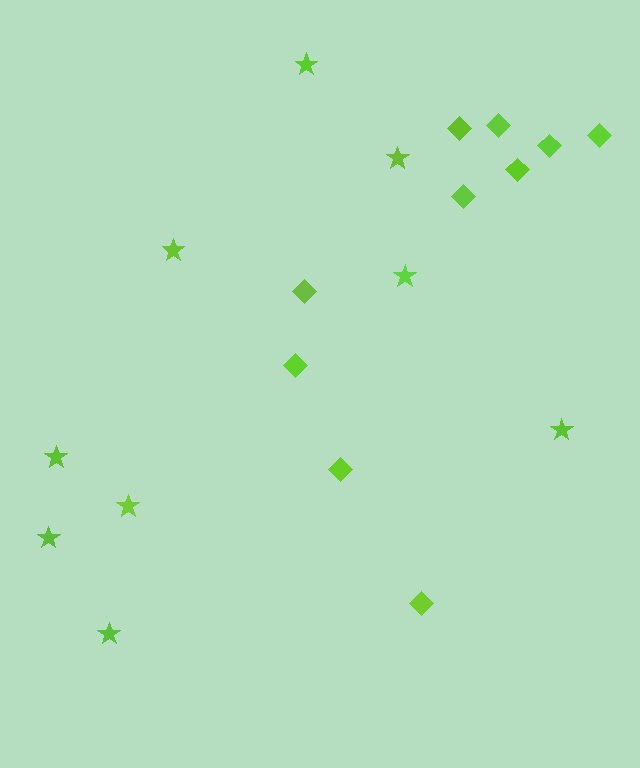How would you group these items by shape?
There are 2 groups: one group of diamonds (10) and one group of stars (9).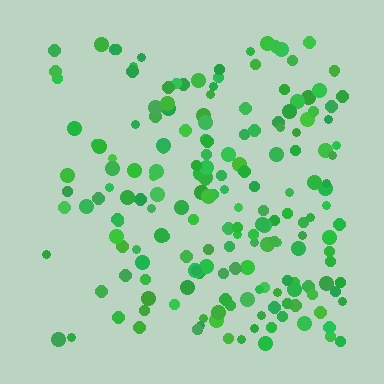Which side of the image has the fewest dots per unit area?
The left.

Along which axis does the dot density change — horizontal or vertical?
Horizontal.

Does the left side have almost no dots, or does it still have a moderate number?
Still a moderate number, just noticeably fewer than the right.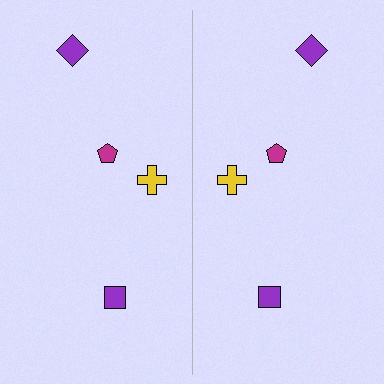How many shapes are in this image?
There are 8 shapes in this image.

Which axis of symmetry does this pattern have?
The pattern has a vertical axis of symmetry running through the center of the image.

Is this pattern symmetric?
Yes, this pattern has bilateral (reflection) symmetry.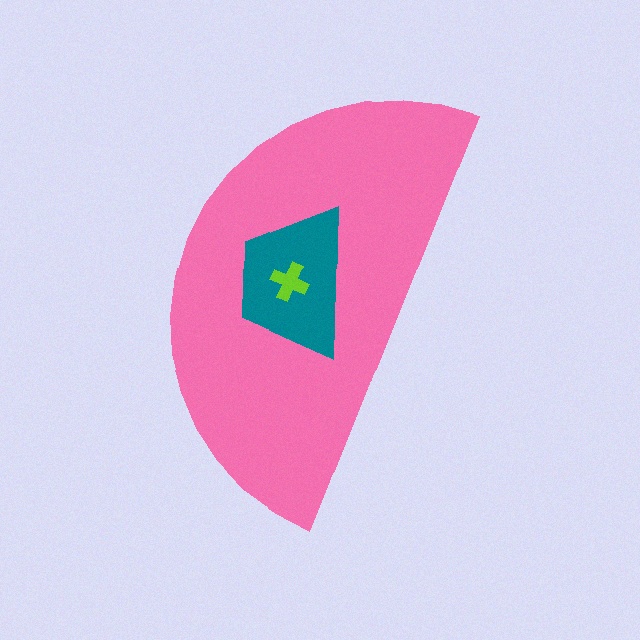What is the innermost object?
The lime cross.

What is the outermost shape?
The pink semicircle.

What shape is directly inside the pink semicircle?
The teal trapezoid.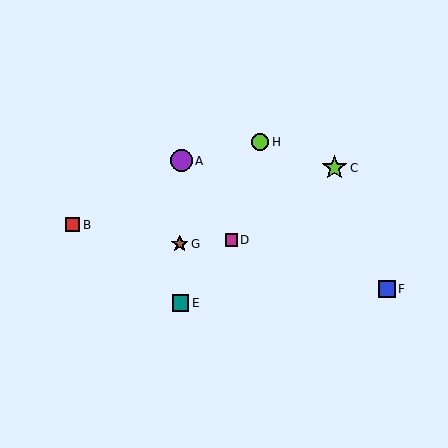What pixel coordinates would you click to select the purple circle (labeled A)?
Click at (181, 161) to select the purple circle A.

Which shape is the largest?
The lime star (labeled C) is the largest.